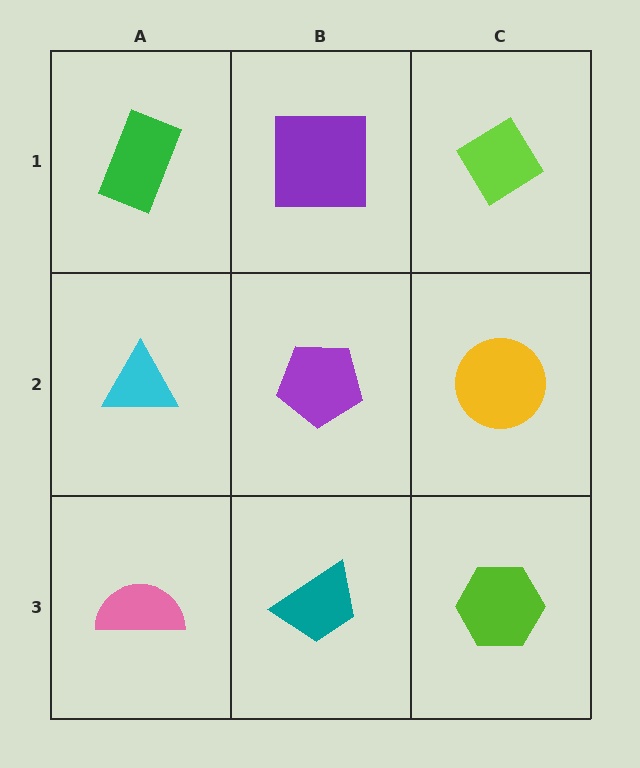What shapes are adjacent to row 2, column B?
A purple square (row 1, column B), a teal trapezoid (row 3, column B), a cyan triangle (row 2, column A), a yellow circle (row 2, column C).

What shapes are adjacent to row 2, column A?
A green rectangle (row 1, column A), a pink semicircle (row 3, column A), a purple pentagon (row 2, column B).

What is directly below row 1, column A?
A cyan triangle.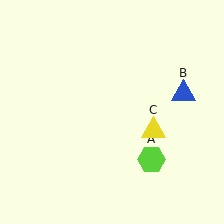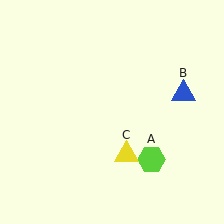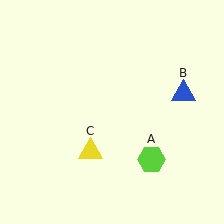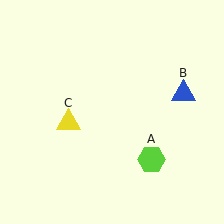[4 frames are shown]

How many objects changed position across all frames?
1 object changed position: yellow triangle (object C).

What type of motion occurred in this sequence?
The yellow triangle (object C) rotated clockwise around the center of the scene.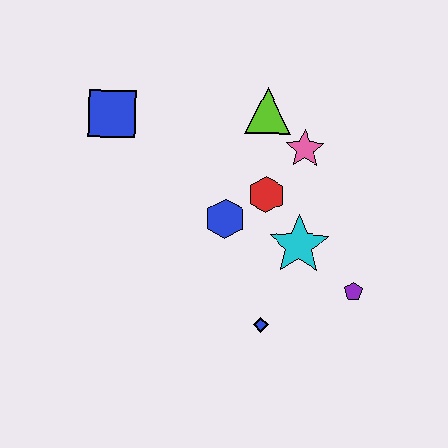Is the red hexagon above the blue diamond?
Yes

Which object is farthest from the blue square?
The purple pentagon is farthest from the blue square.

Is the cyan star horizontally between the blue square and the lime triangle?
No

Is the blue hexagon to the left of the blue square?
No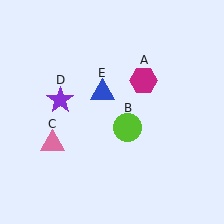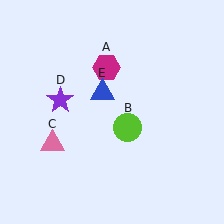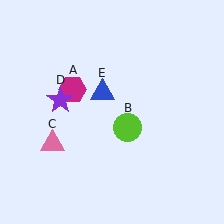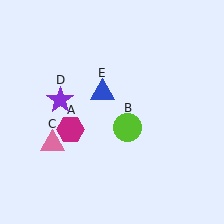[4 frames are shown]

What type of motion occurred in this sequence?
The magenta hexagon (object A) rotated counterclockwise around the center of the scene.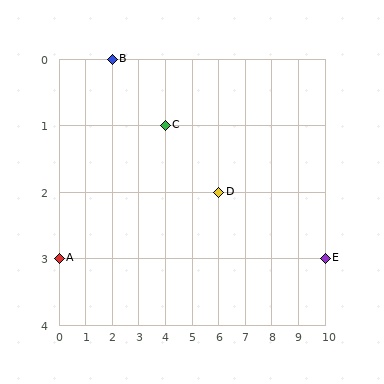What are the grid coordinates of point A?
Point A is at grid coordinates (0, 3).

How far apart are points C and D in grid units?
Points C and D are 2 columns and 1 row apart (about 2.2 grid units diagonally).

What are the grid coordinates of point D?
Point D is at grid coordinates (6, 2).